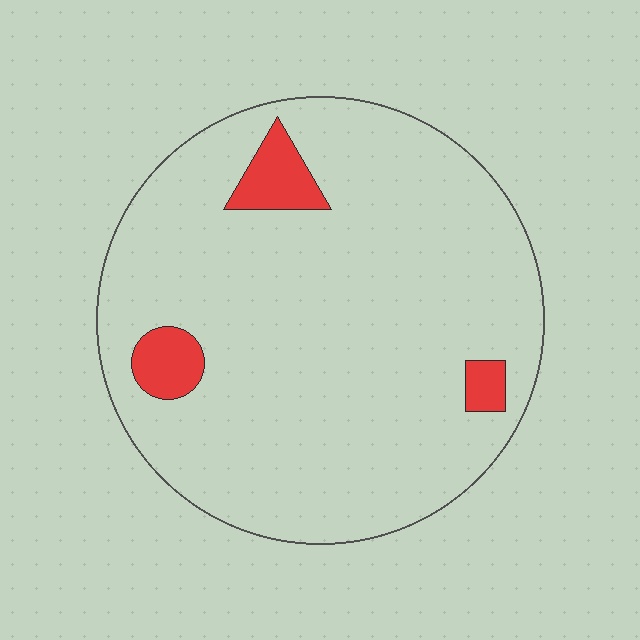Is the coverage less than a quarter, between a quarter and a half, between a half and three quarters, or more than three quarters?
Less than a quarter.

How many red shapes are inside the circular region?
3.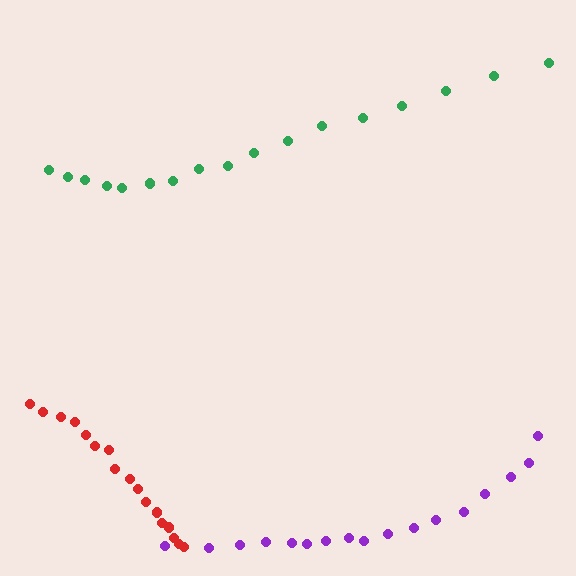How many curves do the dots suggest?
There are 3 distinct paths.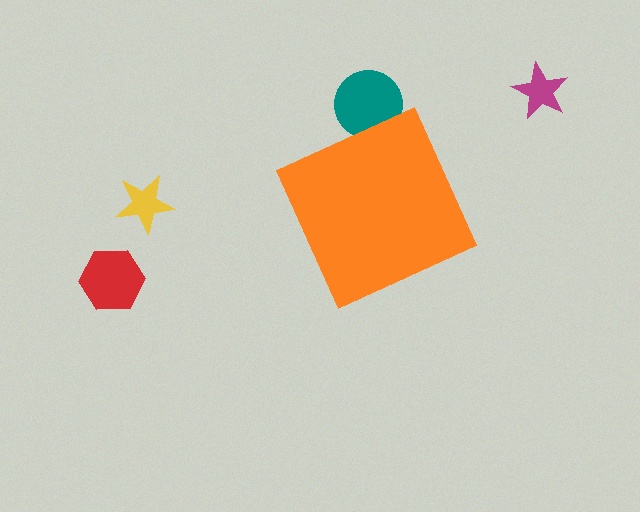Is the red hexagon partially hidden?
No, the red hexagon is fully visible.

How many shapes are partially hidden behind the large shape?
1 shape is partially hidden.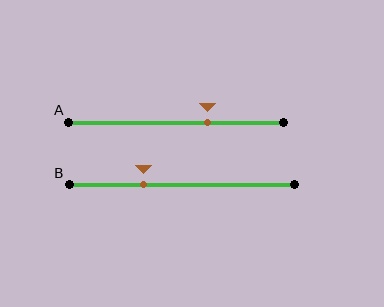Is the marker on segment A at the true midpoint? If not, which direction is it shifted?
No, the marker on segment A is shifted to the right by about 15% of the segment length.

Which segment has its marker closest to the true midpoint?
Segment A has its marker closest to the true midpoint.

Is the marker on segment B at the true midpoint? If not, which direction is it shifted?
No, the marker on segment B is shifted to the left by about 17% of the segment length.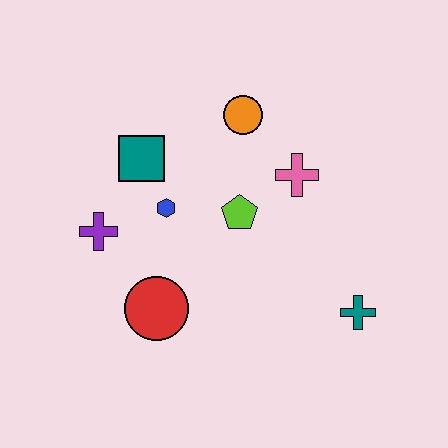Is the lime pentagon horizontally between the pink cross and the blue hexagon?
Yes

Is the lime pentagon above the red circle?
Yes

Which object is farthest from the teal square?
The teal cross is farthest from the teal square.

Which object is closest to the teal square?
The blue hexagon is closest to the teal square.